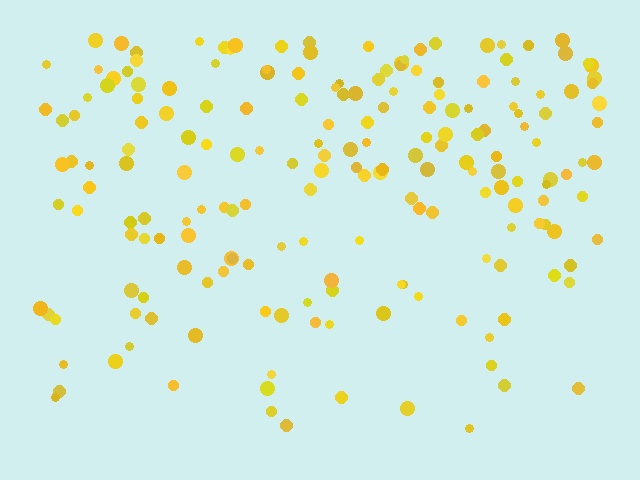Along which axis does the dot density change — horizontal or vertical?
Vertical.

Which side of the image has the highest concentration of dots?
The top.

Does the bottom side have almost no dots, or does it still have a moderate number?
Still a moderate number, just noticeably fewer than the top.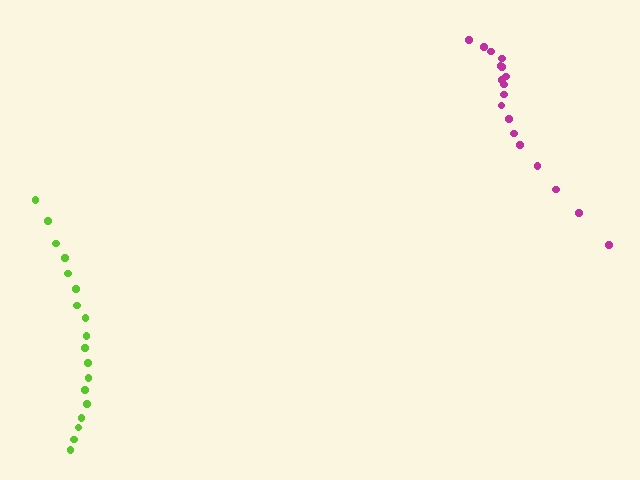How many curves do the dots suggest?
There are 2 distinct paths.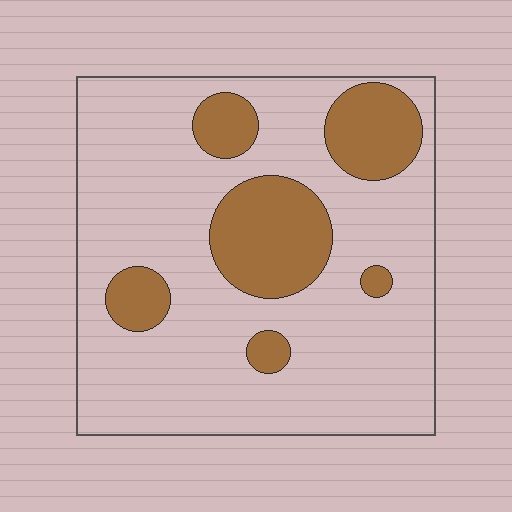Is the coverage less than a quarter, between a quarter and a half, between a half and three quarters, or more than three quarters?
Less than a quarter.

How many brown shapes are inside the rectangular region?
6.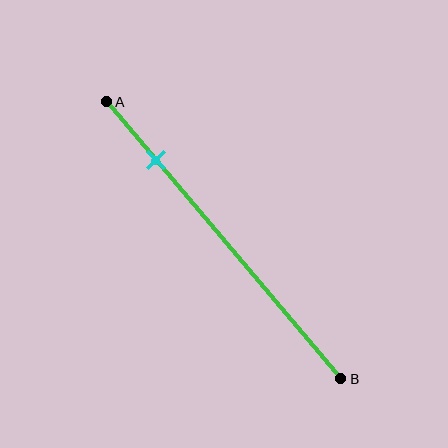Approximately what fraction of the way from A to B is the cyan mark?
The cyan mark is approximately 20% of the way from A to B.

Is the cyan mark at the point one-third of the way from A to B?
No, the mark is at about 20% from A, not at the 33% one-third point.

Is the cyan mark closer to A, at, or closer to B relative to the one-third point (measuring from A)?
The cyan mark is closer to point A than the one-third point of segment AB.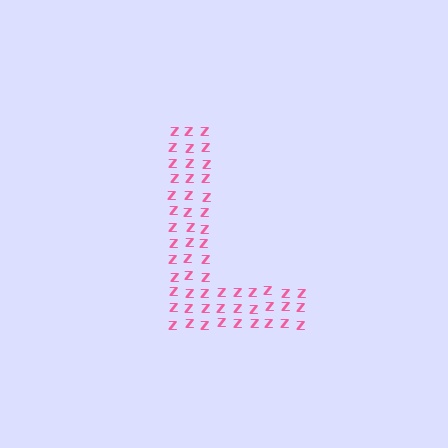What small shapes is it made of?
It is made of small letter Z's.